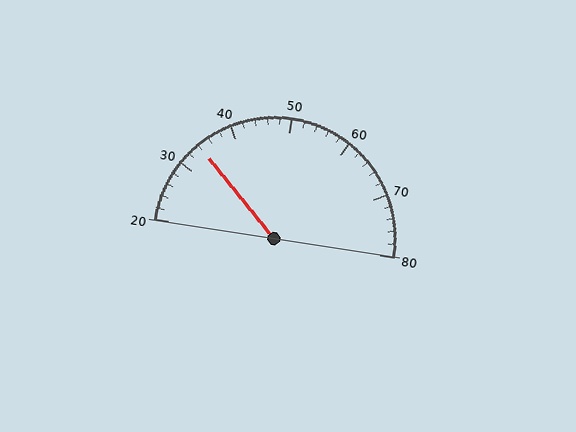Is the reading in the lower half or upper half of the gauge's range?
The reading is in the lower half of the range (20 to 80).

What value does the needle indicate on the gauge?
The needle indicates approximately 34.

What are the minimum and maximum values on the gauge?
The gauge ranges from 20 to 80.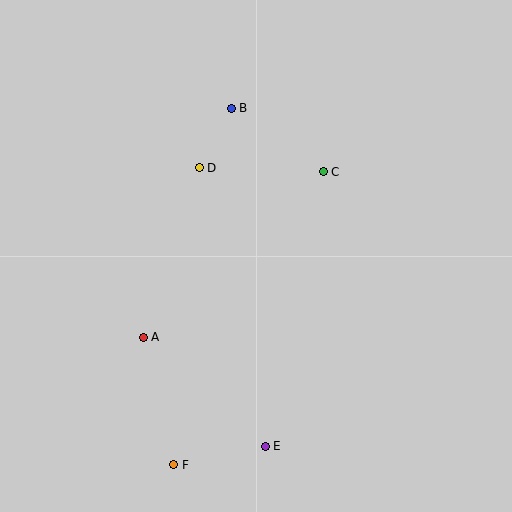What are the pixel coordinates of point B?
Point B is at (231, 108).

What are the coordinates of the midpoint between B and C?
The midpoint between B and C is at (277, 140).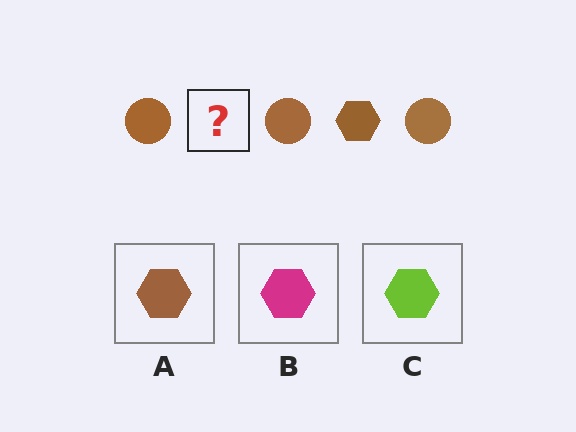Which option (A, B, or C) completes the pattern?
A.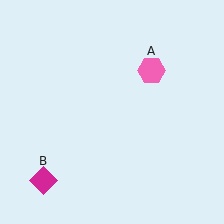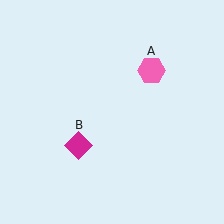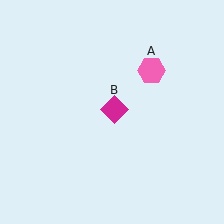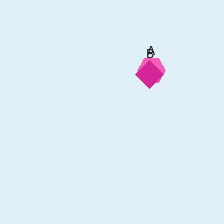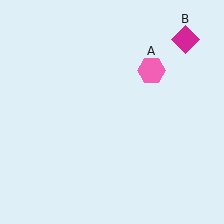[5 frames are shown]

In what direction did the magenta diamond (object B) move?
The magenta diamond (object B) moved up and to the right.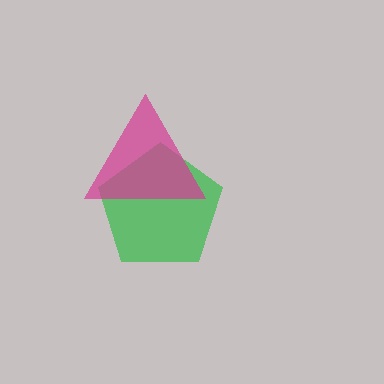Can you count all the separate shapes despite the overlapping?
Yes, there are 2 separate shapes.